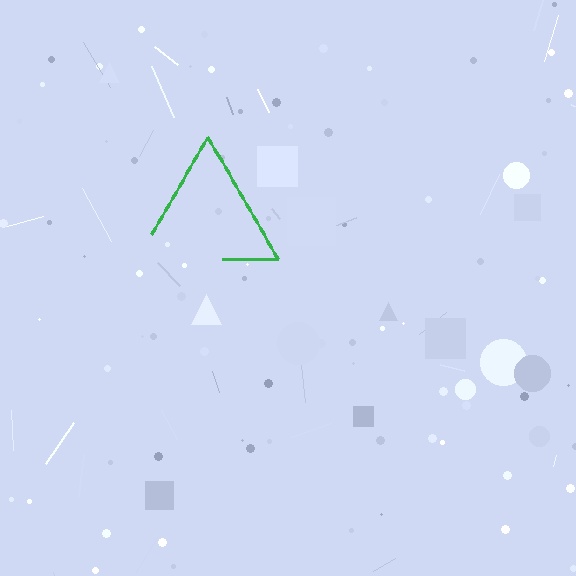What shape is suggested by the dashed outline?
The dashed outline suggests a triangle.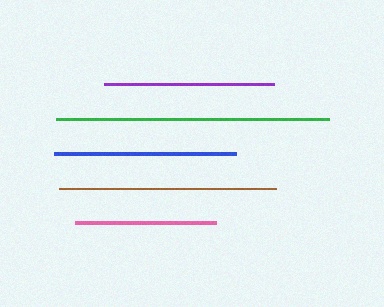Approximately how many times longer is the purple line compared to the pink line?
The purple line is approximately 1.2 times the length of the pink line.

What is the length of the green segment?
The green segment is approximately 273 pixels long.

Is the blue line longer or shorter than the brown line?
The brown line is longer than the blue line.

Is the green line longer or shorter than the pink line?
The green line is longer than the pink line.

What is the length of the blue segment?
The blue segment is approximately 182 pixels long.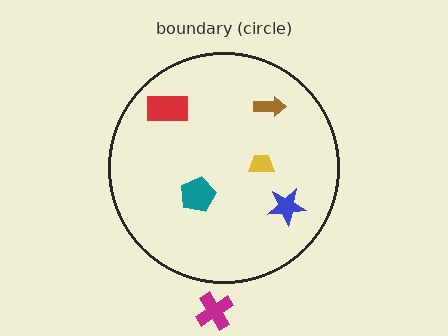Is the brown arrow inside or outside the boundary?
Inside.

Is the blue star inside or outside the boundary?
Inside.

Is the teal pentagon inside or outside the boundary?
Inside.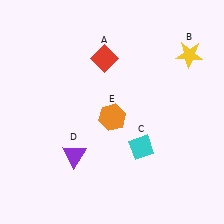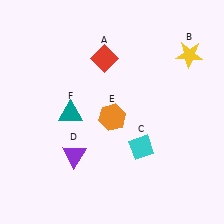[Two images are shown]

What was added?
A teal triangle (F) was added in Image 2.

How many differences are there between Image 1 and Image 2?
There is 1 difference between the two images.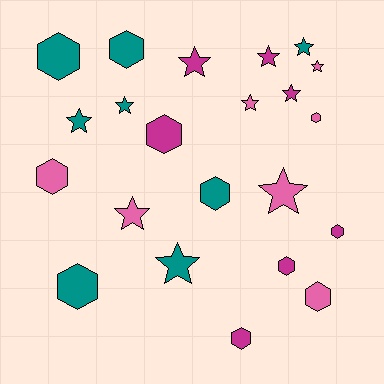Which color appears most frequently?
Teal, with 8 objects.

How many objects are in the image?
There are 22 objects.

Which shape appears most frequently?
Hexagon, with 11 objects.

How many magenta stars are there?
There are 3 magenta stars.